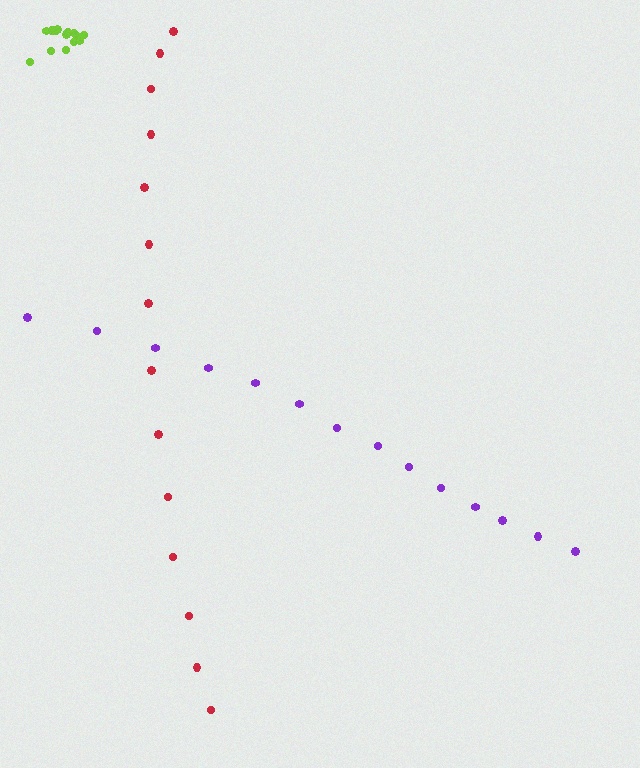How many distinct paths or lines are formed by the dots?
There are 3 distinct paths.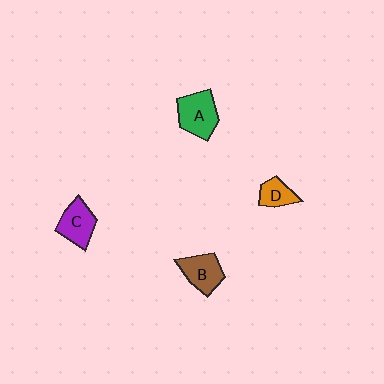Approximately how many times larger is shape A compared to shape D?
Approximately 1.8 times.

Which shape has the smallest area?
Shape D (orange).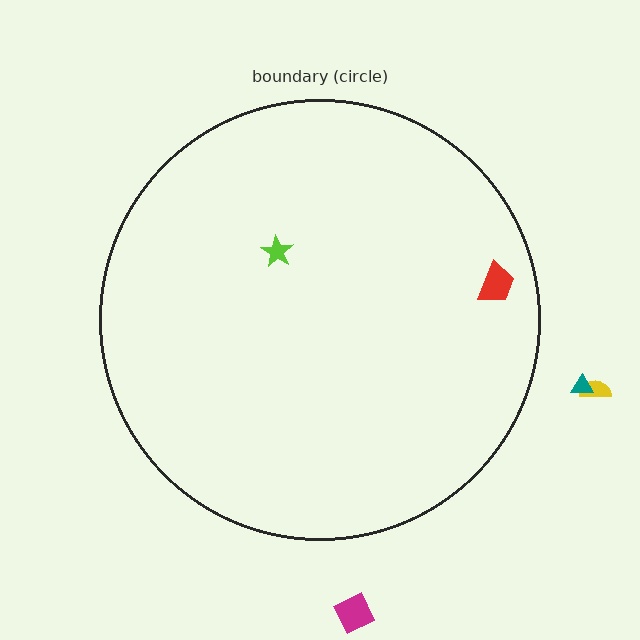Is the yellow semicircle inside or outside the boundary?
Outside.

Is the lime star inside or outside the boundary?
Inside.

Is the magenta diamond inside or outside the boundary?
Outside.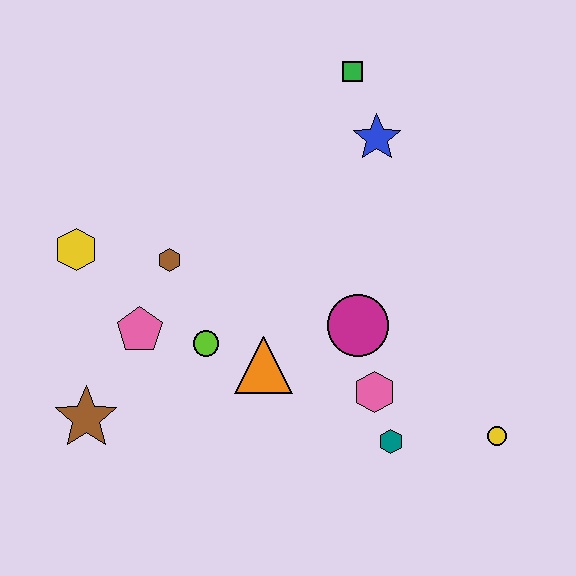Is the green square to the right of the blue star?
No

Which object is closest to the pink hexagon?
The teal hexagon is closest to the pink hexagon.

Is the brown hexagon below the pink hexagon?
No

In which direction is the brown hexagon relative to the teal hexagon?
The brown hexagon is to the left of the teal hexagon.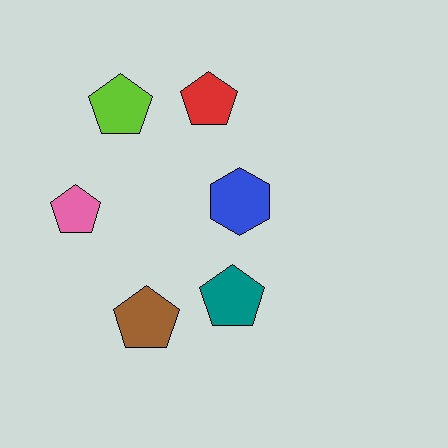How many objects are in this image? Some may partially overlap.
There are 6 objects.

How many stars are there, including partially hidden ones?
There are no stars.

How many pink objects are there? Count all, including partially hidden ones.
There is 1 pink object.